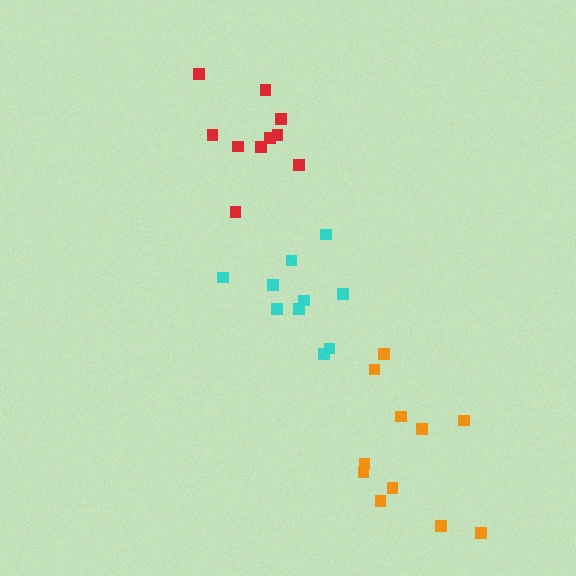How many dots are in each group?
Group 1: 10 dots, Group 2: 10 dots, Group 3: 11 dots (31 total).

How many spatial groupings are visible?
There are 3 spatial groupings.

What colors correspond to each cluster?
The clusters are colored: red, cyan, orange.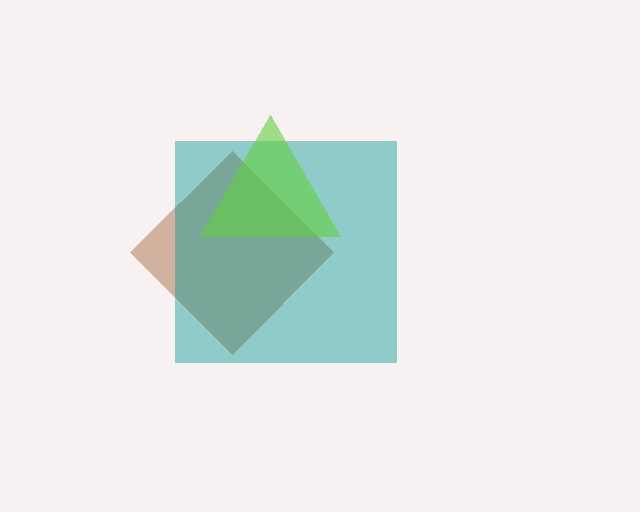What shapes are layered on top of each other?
The layered shapes are: a brown diamond, a teal square, a lime triangle.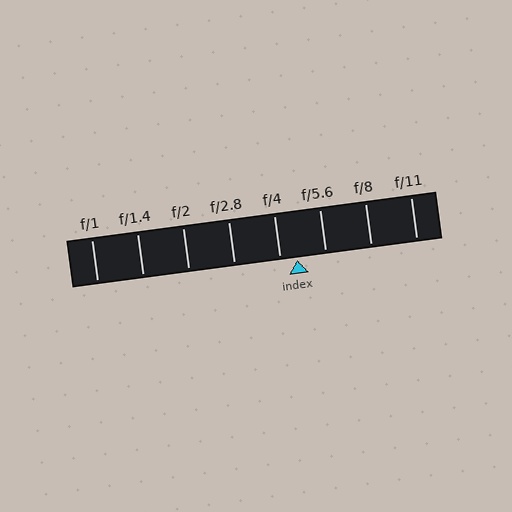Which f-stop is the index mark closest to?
The index mark is closest to f/4.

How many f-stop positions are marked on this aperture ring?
There are 8 f-stop positions marked.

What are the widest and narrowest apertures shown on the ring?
The widest aperture shown is f/1 and the narrowest is f/11.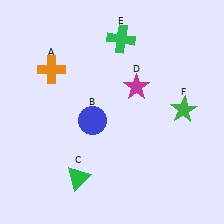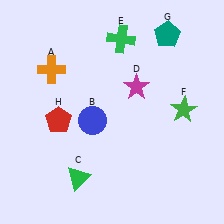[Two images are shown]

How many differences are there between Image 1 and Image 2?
There are 2 differences between the two images.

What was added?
A teal pentagon (G), a red pentagon (H) were added in Image 2.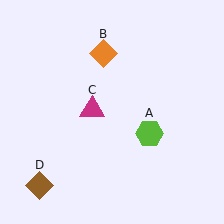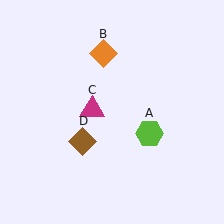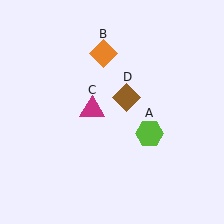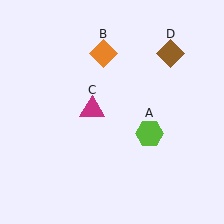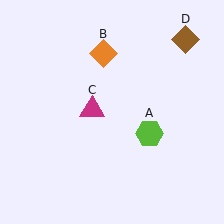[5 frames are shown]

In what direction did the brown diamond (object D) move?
The brown diamond (object D) moved up and to the right.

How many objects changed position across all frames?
1 object changed position: brown diamond (object D).